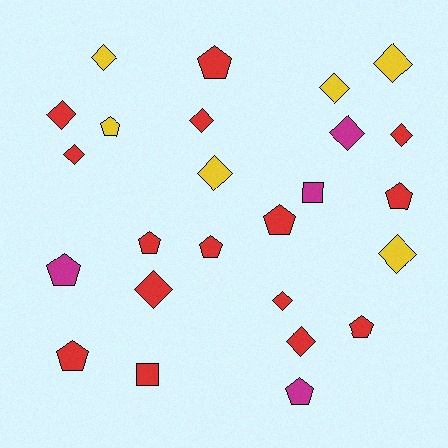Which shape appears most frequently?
Diamond, with 13 objects.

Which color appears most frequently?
Red, with 15 objects.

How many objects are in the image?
There are 25 objects.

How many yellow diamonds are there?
There are 5 yellow diamonds.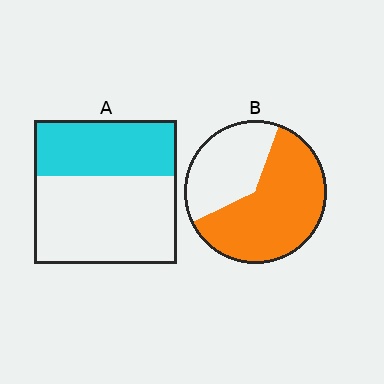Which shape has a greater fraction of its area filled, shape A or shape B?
Shape B.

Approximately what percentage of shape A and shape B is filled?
A is approximately 40% and B is approximately 65%.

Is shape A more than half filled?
No.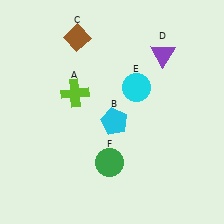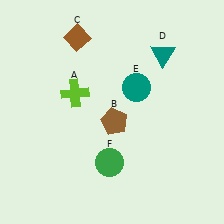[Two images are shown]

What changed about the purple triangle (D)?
In Image 1, D is purple. In Image 2, it changed to teal.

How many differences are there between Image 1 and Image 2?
There are 3 differences between the two images.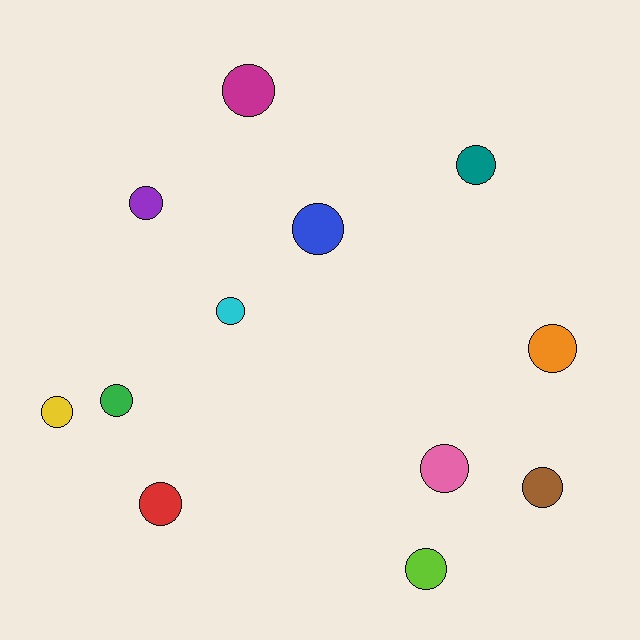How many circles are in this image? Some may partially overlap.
There are 12 circles.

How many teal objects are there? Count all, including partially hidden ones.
There is 1 teal object.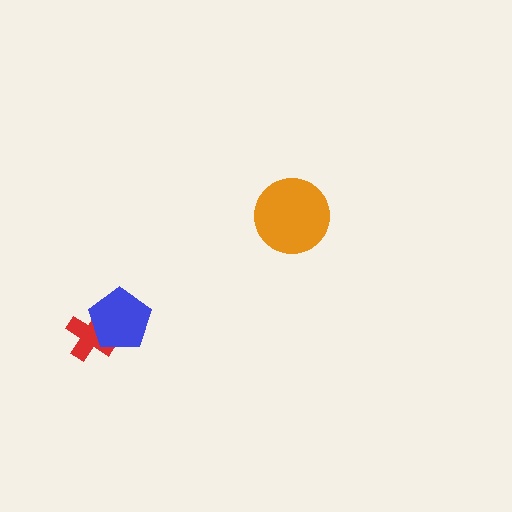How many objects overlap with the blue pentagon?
1 object overlaps with the blue pentagon.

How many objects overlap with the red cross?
1 object overlaps with the red cross.